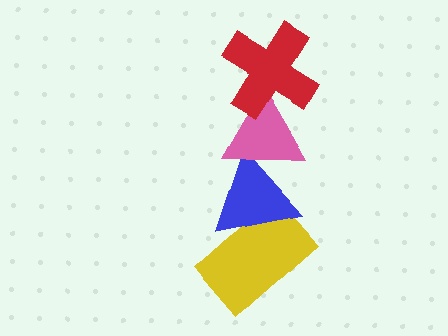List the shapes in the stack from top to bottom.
From top to bottom: the red cross, the pink triangle, the blue triangle, the yellow rectangle.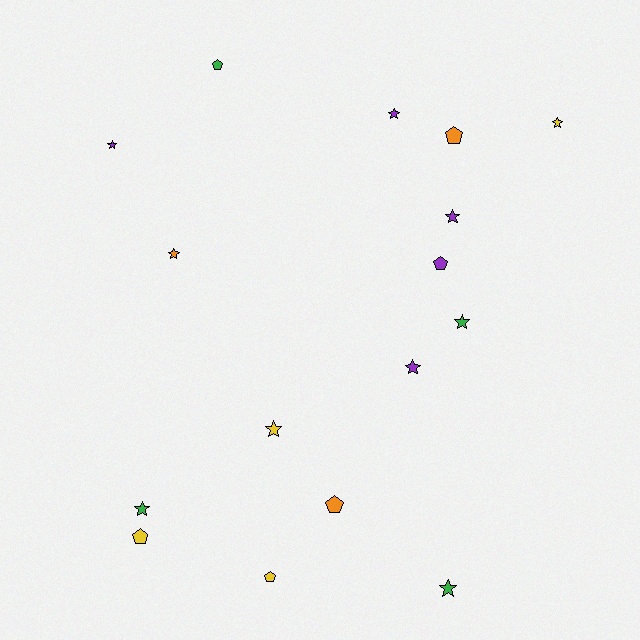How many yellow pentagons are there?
There are 2 yellow pentagons.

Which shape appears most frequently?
Star, with 10 objects.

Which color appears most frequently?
Purple, with 5 objects.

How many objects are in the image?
There are 16 objects.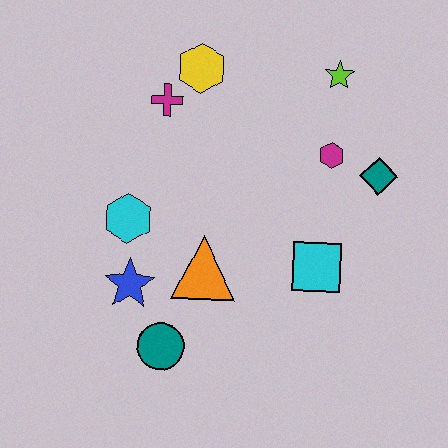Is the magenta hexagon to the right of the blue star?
Yes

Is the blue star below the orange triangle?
Yes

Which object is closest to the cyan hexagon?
The blue star is closest to the cyan hexagon.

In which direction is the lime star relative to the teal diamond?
The lime star is above the teal diamond.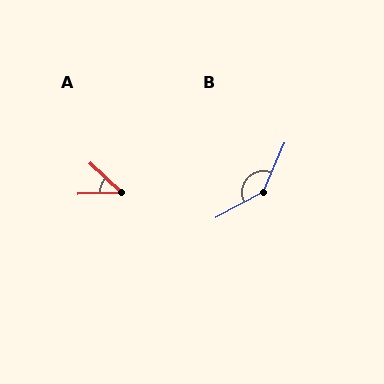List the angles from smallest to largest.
A (45°), B (141°).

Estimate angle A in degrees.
Approximately 45 degrees.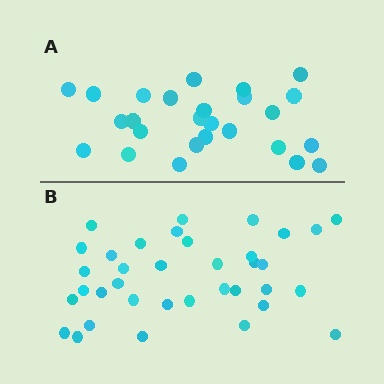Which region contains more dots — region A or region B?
Region B (the bottom region) has more dots.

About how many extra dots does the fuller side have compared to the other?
Region B has roughly 10 or so more dots than region A.